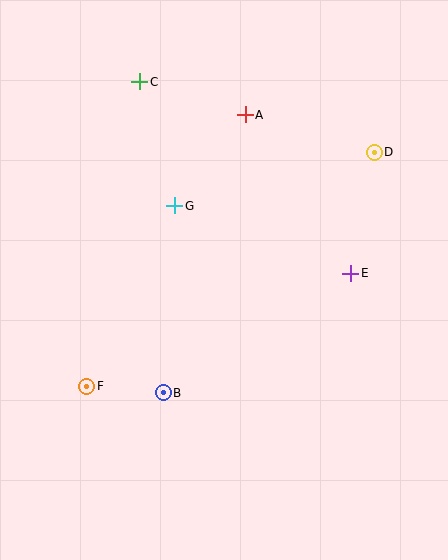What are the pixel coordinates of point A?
Point A is at (245, 115).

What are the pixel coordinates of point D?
Point D is at (374, 152).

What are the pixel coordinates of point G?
Point G is at (175, 206).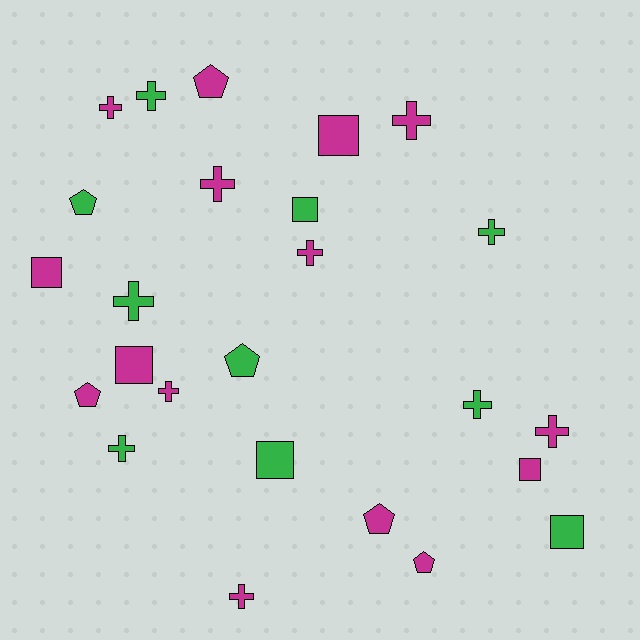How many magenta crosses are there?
There are 7 magenta crosses.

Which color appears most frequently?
Magenta, with 15 objects.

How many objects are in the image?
There are 25 objects.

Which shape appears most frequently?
Cross, with 12 objects.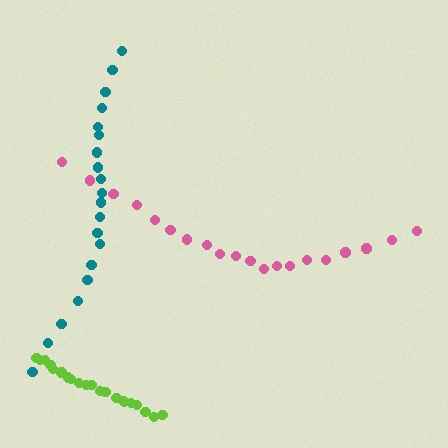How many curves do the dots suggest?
There are 3 distinct paths.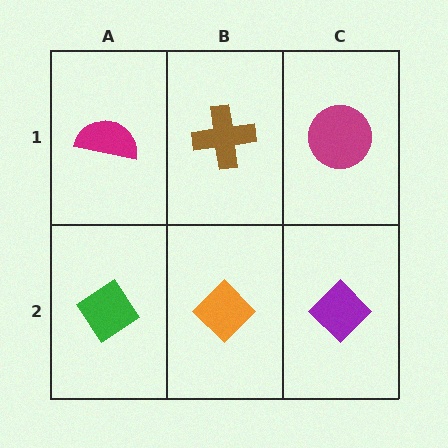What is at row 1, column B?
A brown cross.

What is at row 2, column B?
An orange diamond.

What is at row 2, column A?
A green diamond.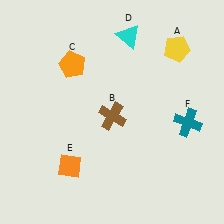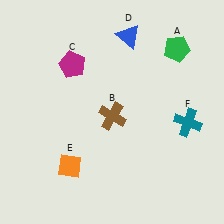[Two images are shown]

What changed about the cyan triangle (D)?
In Image 1, D is cyan. In Image 2, it changed to blue.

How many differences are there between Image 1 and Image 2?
There are 3 differences between the two images.